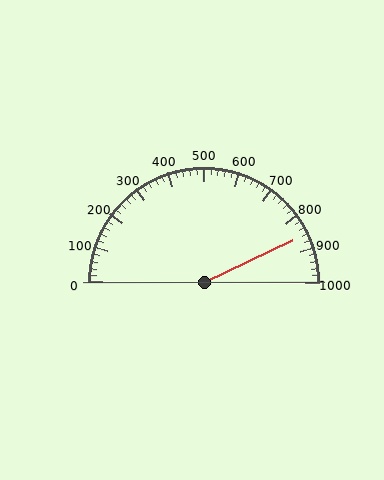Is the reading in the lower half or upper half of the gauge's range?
The reading is in the upper half of the range (0 to 1000).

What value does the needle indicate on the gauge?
The needle indicates approximately 860.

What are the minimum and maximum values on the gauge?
The gauge ranges from 0 to 1000.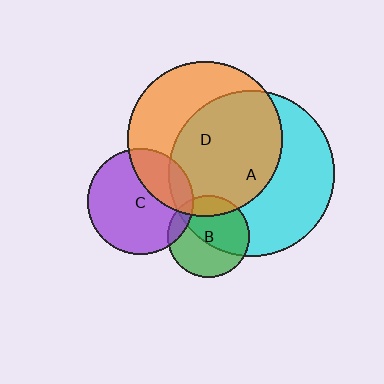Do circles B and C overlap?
Yes.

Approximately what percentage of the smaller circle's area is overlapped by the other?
Approximately 10%.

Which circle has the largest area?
Circle A (cyan).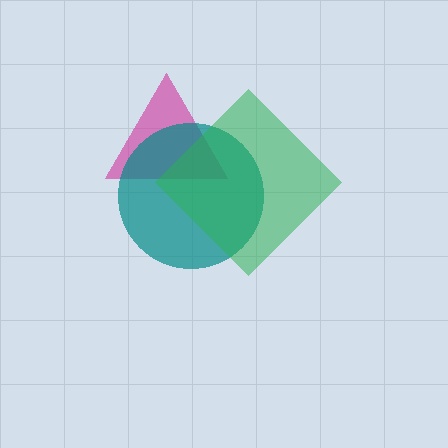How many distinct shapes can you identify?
There are 3 distinct shapes: a magenta triangle, a teal circle, a green diamond.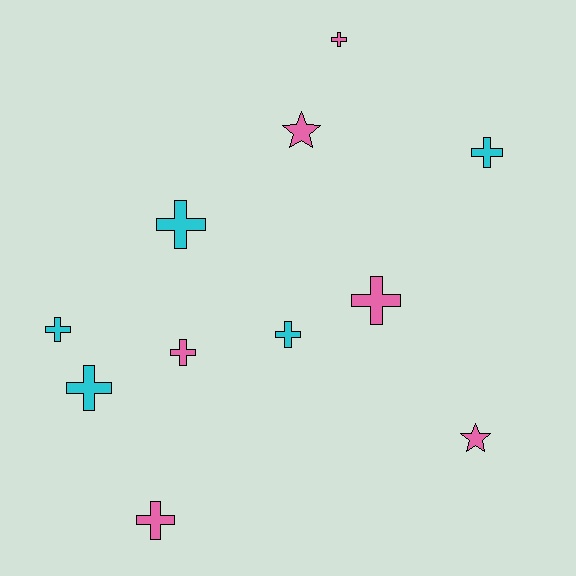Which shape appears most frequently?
Cross, with 9 objects.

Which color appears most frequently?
Pink, with 6 objects.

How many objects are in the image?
There are 11 objects.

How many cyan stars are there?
There are no cyan stars.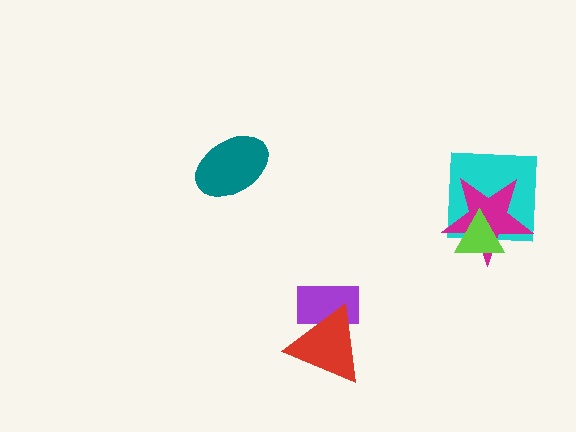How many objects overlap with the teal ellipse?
0 objects overlap with the teal ellipse.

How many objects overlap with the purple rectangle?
1 object overlaps with the purple rectangle.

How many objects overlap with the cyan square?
2 objects overlap with the cyan square.